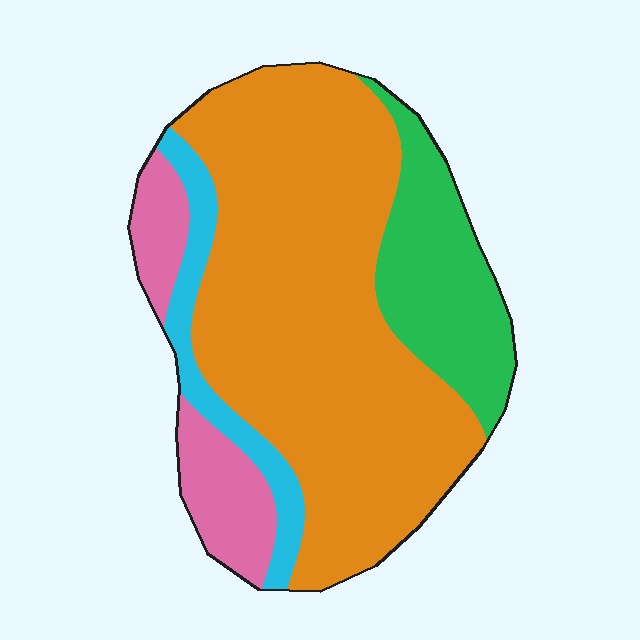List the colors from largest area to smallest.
From largest to smallest: orange, green, pink, cyan.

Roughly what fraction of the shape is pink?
Pink takes up about one eighth (1/8) of the shape.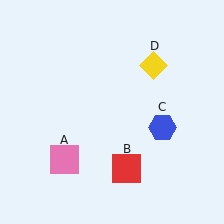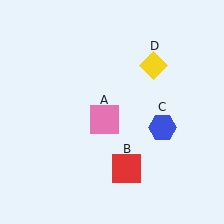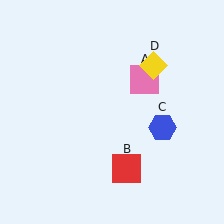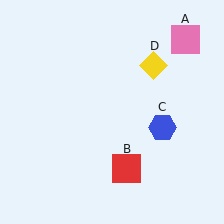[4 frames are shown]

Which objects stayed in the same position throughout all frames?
Red square (object B) and blue hexagon (object C) and yellow diamond (object D) remained stationary.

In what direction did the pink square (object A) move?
The pink square (object A) moved up and to the right.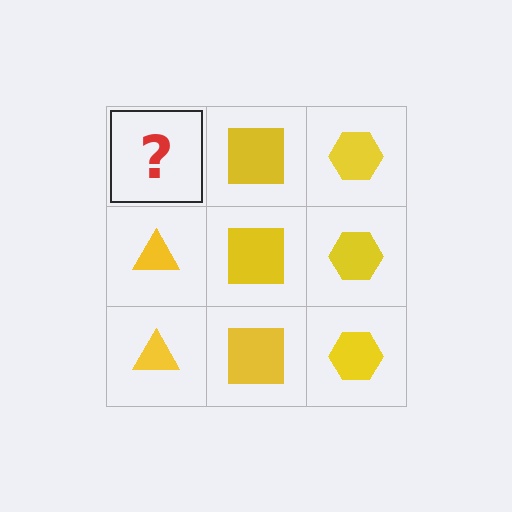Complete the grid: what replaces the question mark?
The question mark should be replaced with a yellow triangle.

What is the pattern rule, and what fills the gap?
The rule is that each column has a consistent shape. The gap should be filled with a yellow triangle.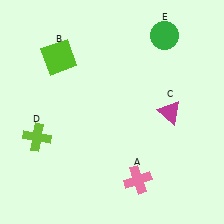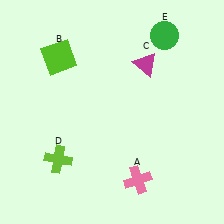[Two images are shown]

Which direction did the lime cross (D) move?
The lime cross (D) moved down.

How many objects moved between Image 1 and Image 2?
2 objects moved between the two images.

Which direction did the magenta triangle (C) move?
The magenta triangle (C) moved up.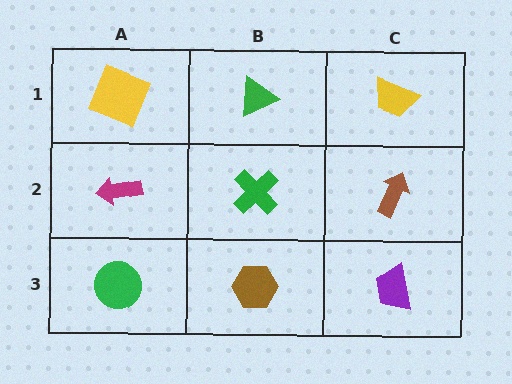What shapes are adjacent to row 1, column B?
A green cross (row 2, column B), a yellow square (row 1, column A), a yellow trapezoid (row 1, column C).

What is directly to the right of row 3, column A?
A brown hexagon.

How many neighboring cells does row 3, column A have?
2.